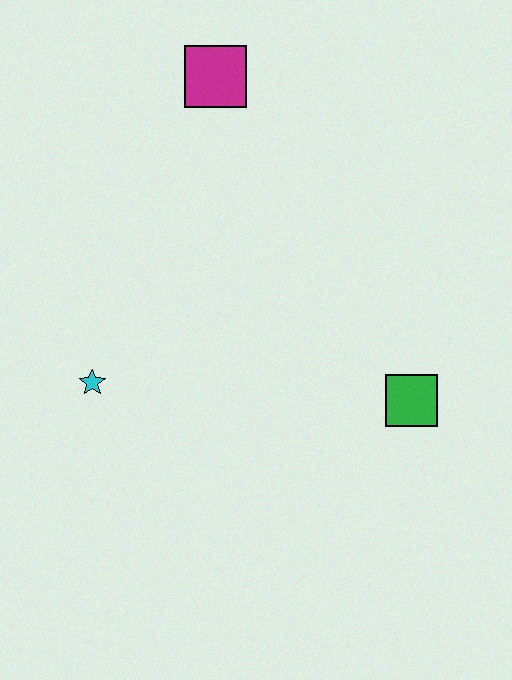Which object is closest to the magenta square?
The cyan star is closest to the magenta square.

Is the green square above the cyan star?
No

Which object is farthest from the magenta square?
The green square is farthest from the magenta square.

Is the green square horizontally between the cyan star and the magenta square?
No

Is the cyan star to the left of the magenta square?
Yes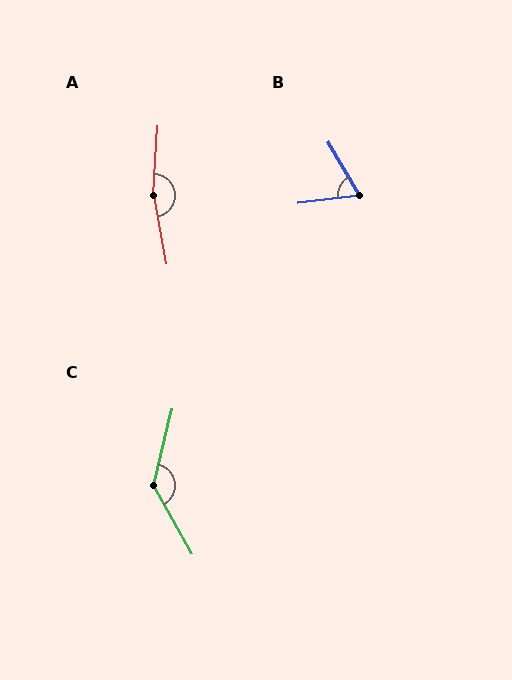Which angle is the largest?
A, at approximately 166 degrees.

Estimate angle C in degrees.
Approximately 137 degrees.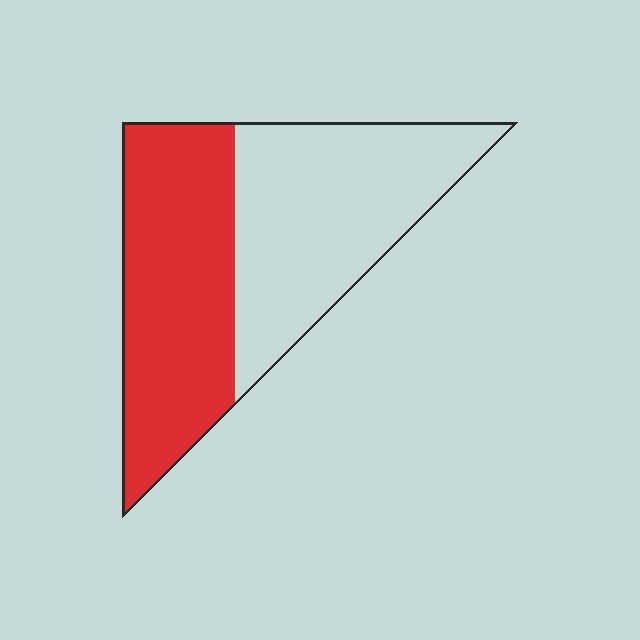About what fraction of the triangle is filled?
About one half (1/2).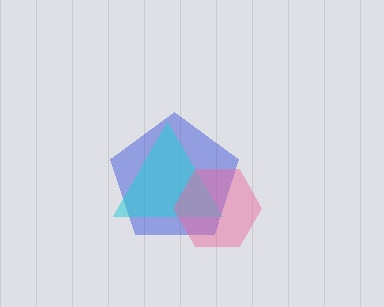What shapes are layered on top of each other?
The layered shapes are: a blue pentagon, a cyan triangle, a pink hexagon.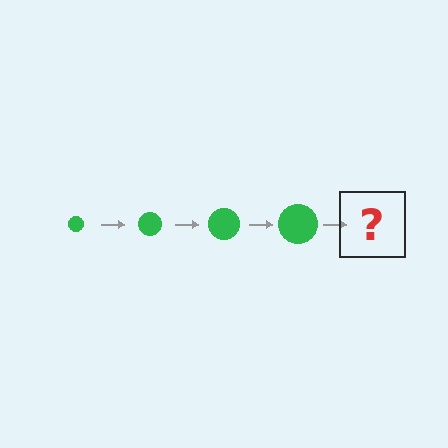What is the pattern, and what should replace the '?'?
The pattern is that the circle gets progressively larger each step. The '?' should be a green circle, larger than the previous one.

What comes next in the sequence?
The next element should be a green circle, larger than the previous one.